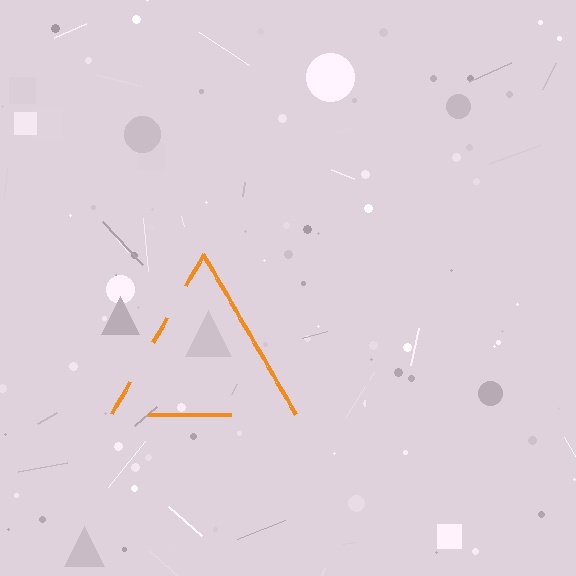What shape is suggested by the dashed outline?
The dashed outline suggests a triangle.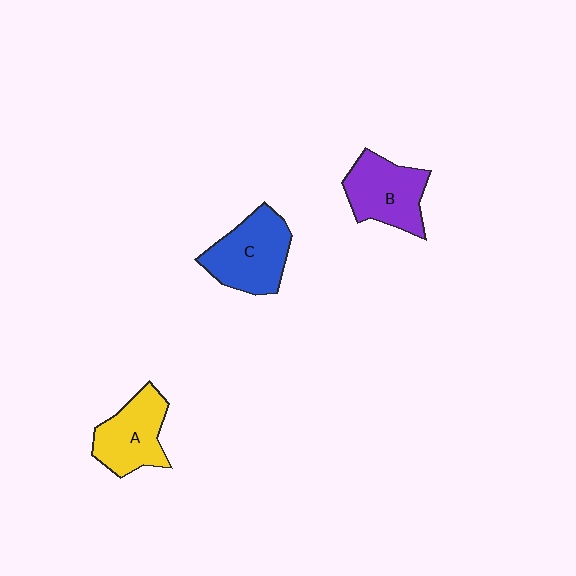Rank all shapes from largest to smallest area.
From largest to smallest: C (blue), B (purple), A (yellow).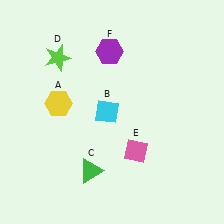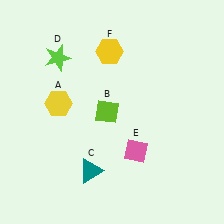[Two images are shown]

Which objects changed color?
B changed from cyan to lime. C changed from green to teal. F changed from purple to yellow.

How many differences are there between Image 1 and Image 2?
There are 3 differences between the two images.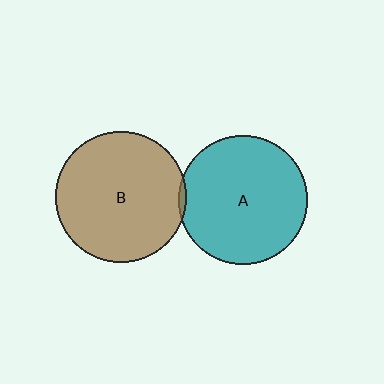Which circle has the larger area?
Circle B (brown).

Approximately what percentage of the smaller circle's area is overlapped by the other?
Approximately 5%.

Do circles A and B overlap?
Yes.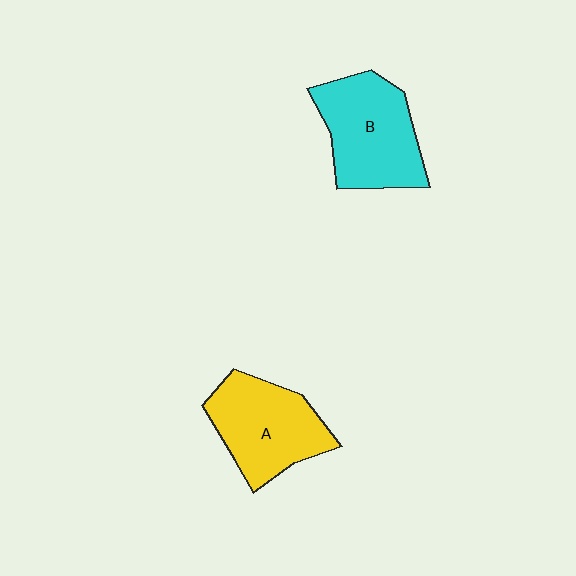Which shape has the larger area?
Shape B (cyan).